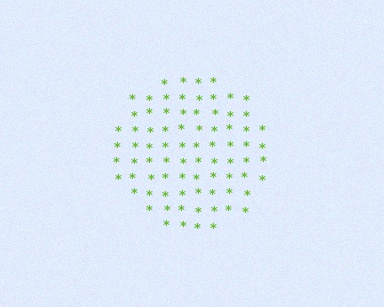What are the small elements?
The small elements are asterisks.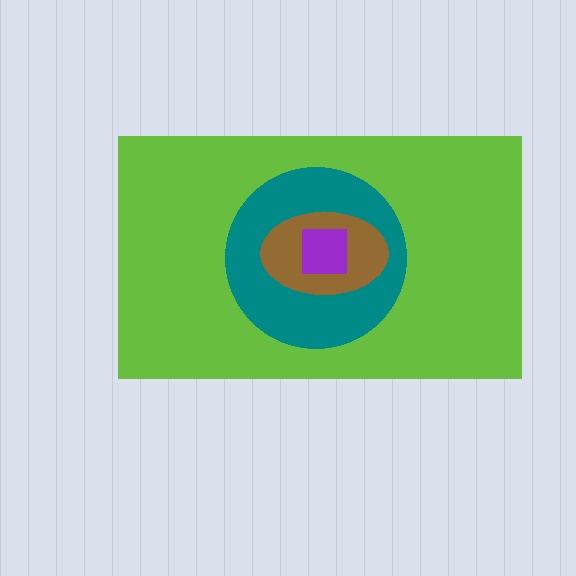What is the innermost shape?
The purple square.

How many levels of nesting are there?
4.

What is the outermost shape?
The lime rectangle.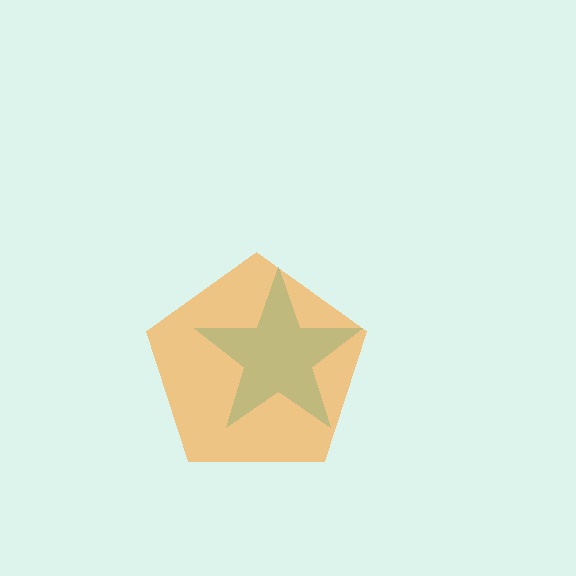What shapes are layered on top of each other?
The layered shapes are: a cyan star, an orange pentagon.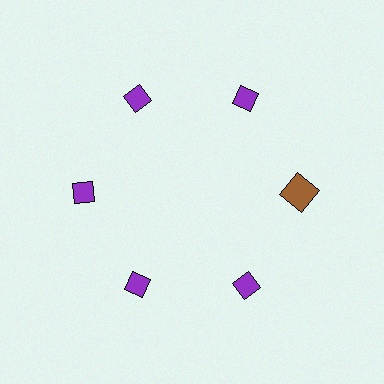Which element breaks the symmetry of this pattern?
The brown square at roughly the 3 o'clock position breaks the symmetry. All other shapes are purple diamonds.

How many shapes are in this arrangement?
There are 6 shapes arranged in a ring pattern.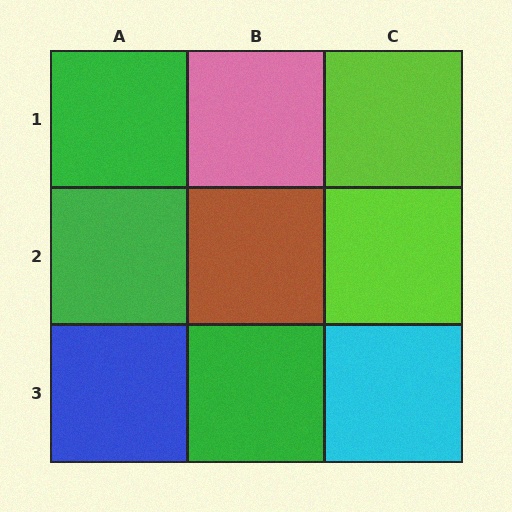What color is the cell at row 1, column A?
Green.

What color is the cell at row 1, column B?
Pink.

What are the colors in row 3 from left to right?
Blue, green, cyan.